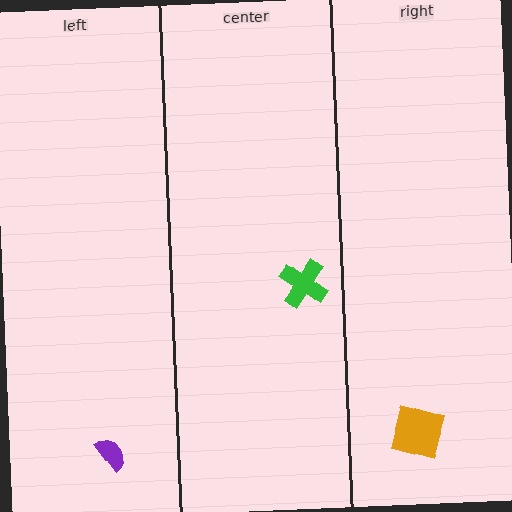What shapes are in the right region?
The orange square.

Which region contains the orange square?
The right region.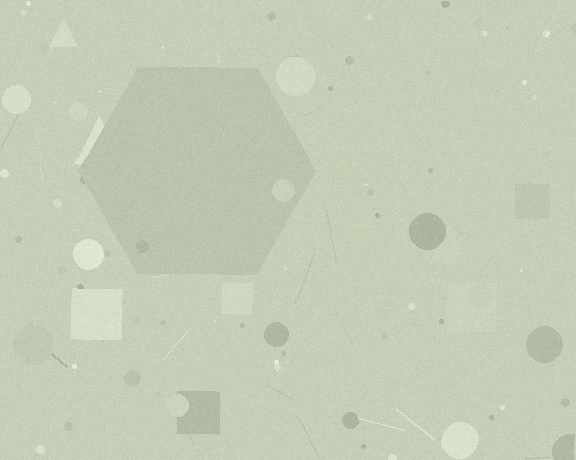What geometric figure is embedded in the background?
A hexagon is embedded in the background.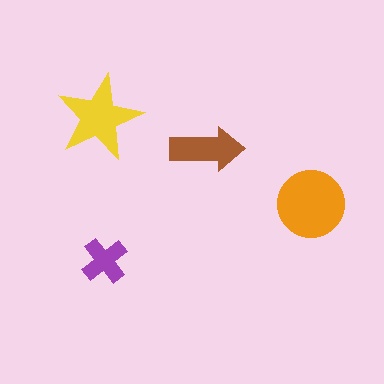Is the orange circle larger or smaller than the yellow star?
Larger.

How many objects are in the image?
There are 4 objects in the image.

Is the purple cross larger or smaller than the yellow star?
Smaller.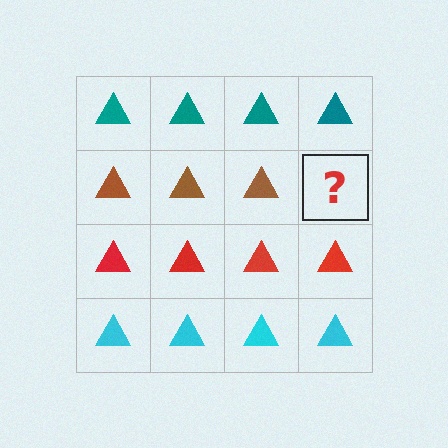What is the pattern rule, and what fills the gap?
The rule is that each row has a consistent color. The gap should be filled with a brown triangle.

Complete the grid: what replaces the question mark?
The question mark should be replaced with a brown triangle.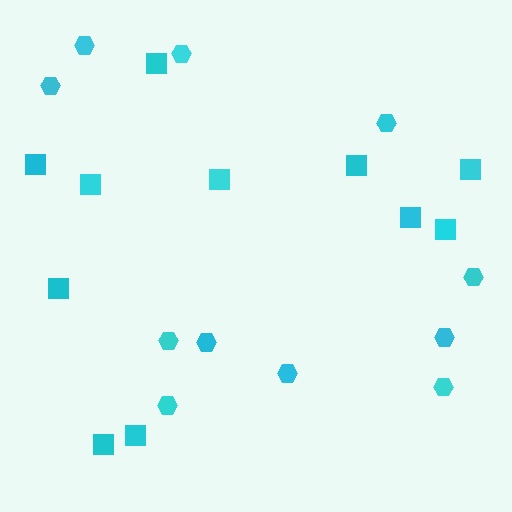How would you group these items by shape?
There are 2 groups: one group of hexagons (11) and one group of squares (11).